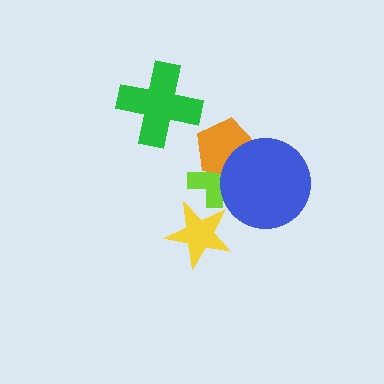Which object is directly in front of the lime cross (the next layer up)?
The orange pentagon is directly in front of the lime cross.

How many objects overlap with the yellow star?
1 object overlaps with the yellow star.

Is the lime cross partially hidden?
Yes, it is partially covered by another shape.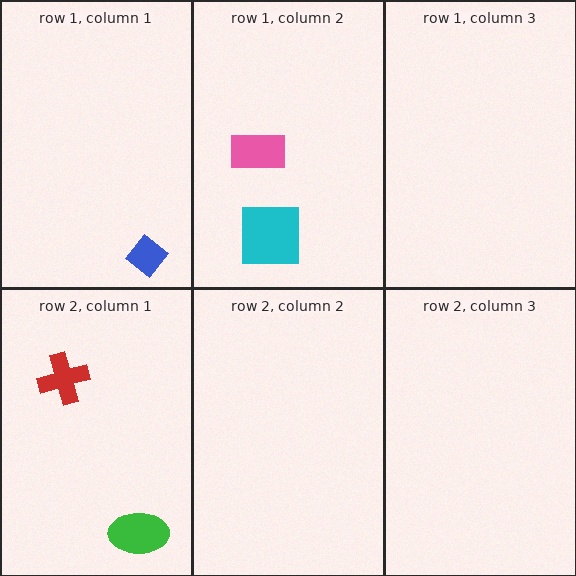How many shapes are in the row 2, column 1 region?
2.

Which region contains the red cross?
The row 2, column 1 region.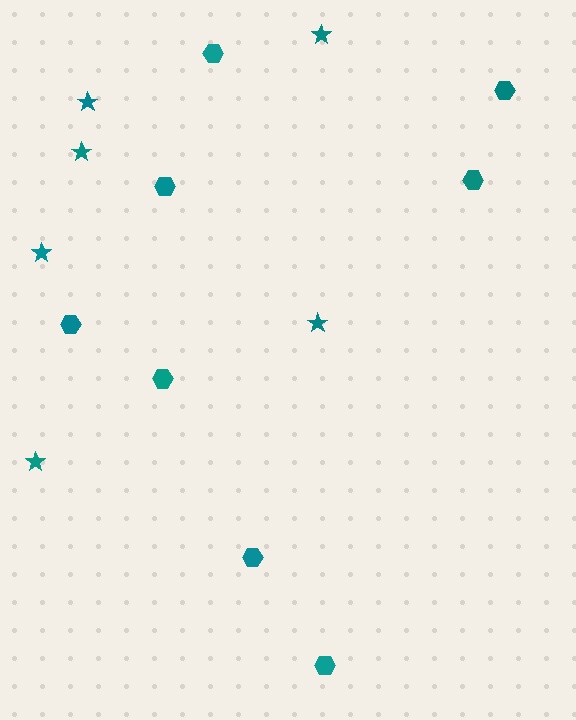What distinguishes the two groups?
There are 2 groups: one group of stars (6) and one group of hexagons (8).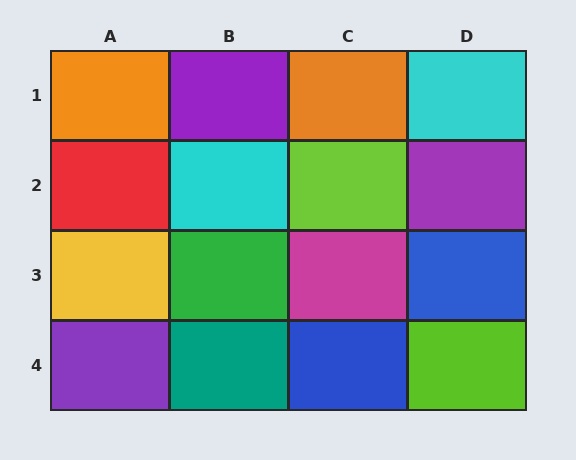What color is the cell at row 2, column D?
Purple.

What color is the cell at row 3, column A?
Yellow.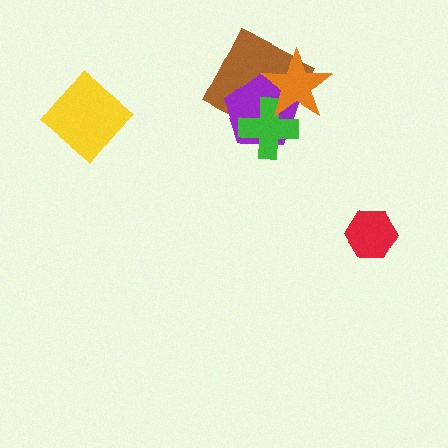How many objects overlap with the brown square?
3 objects overlap with the brown square.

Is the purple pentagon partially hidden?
Yes, it is partially covered by another shape.